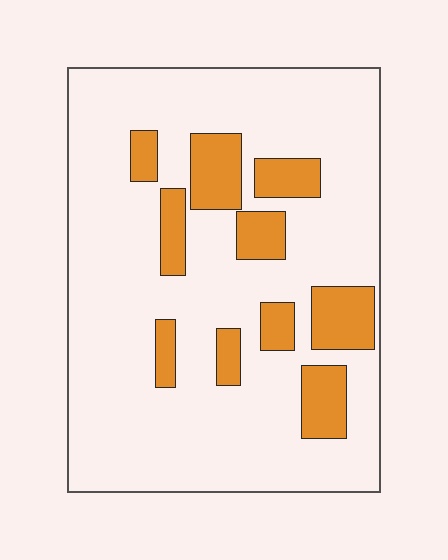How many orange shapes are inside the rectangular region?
10.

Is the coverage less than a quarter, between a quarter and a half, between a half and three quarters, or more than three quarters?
Less than a quarter.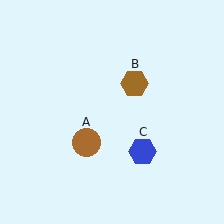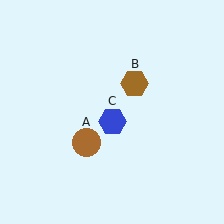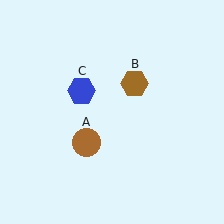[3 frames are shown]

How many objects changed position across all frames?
1 object changed position: blue hexagon (object C).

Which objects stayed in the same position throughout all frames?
Brown circle (object A) and brown hexagon (object B) remained stationary.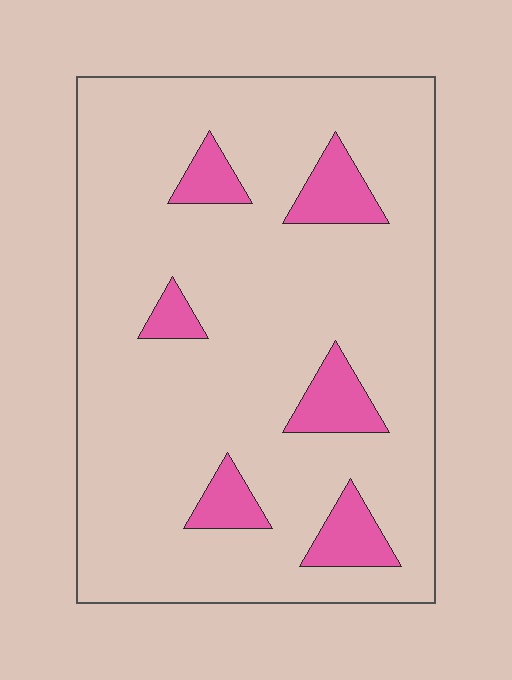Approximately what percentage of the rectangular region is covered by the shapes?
Approximately 15%.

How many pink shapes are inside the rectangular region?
6.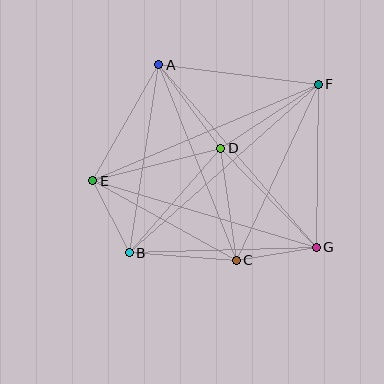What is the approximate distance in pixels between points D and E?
The distance between D and E is approximately 132 pixels.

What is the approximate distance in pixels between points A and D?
The distance between A and D is approximately 104 pixels.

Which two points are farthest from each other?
Points B and F are farthest from each other.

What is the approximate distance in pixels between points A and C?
The distance between A and C is approximately 211 pixels.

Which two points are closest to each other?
Points B and E are closest to each other.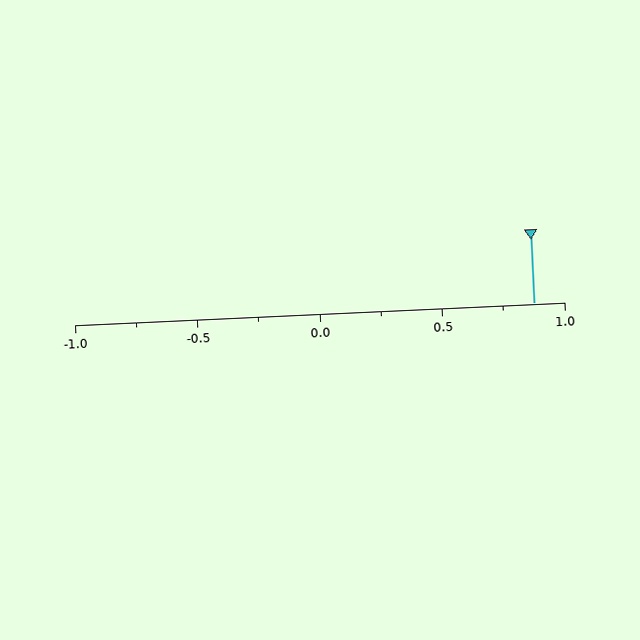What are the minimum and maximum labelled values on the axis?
The axis runs from -1.0 to 1.0.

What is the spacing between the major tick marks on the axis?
The major ticks are spaced 0.5 apart.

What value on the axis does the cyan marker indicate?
The marker indicates approximately 0.88.